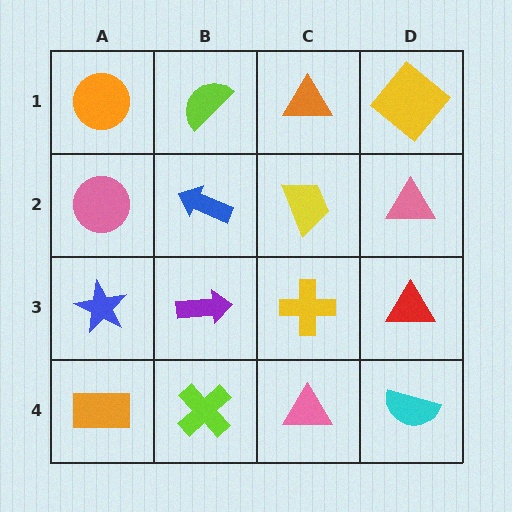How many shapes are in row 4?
4 shapes.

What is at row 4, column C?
A pink triangle.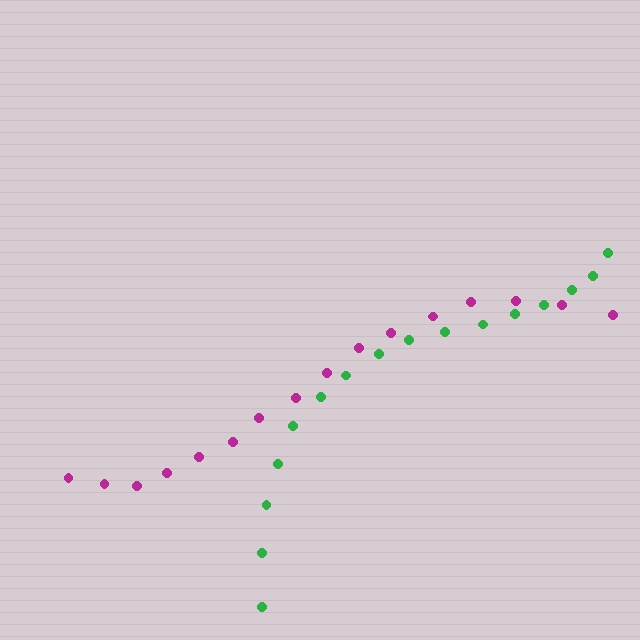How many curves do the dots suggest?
There are 2 distinct paths.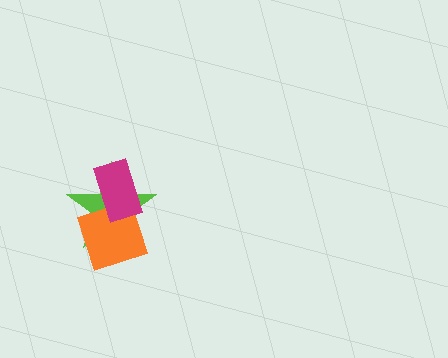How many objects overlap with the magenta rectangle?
2 objects overlap with the magenta rectangle.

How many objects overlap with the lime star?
2 objects overlap with the lime star.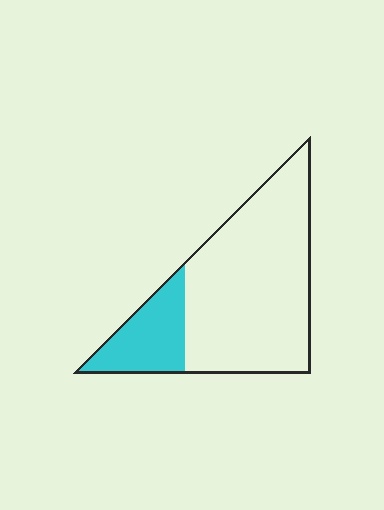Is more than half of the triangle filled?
No.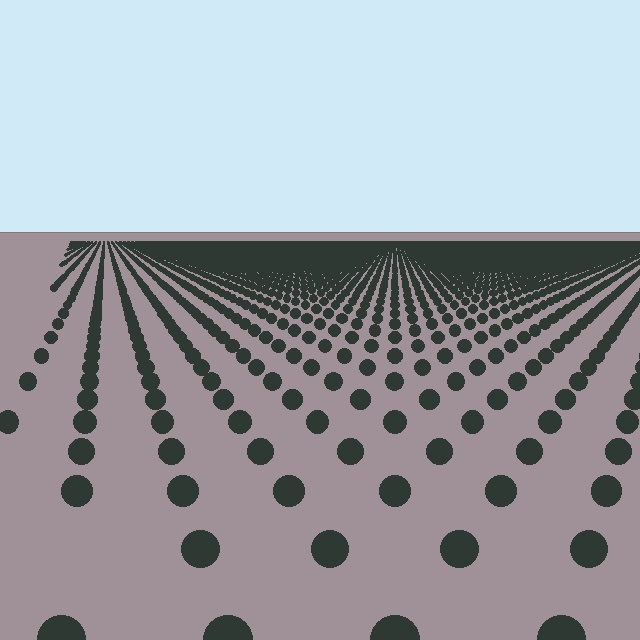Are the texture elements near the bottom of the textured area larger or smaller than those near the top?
Larger. Near the bottom, elements are closer to the viewer and appear at a bigger on-screen size.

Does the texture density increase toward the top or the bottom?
Density increases toward the top.